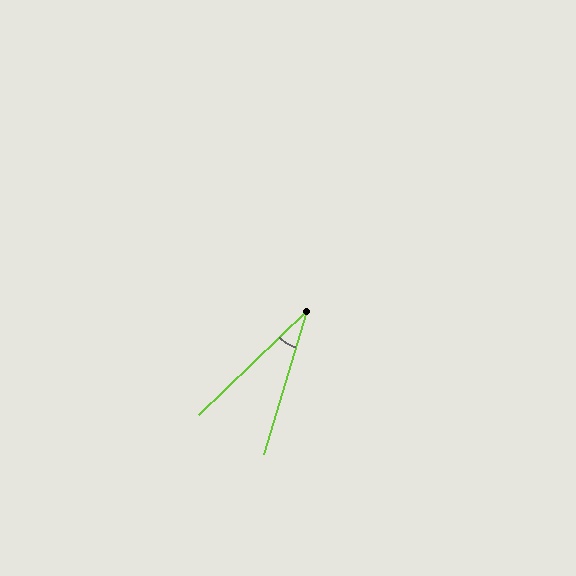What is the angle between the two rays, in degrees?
Approximately 29 degrees.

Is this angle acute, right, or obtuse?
It is acute.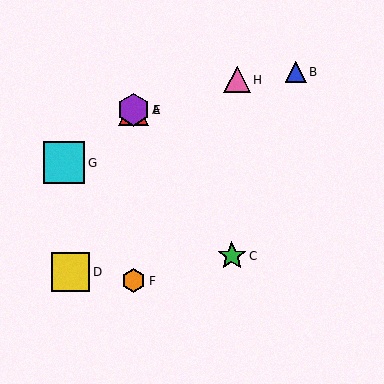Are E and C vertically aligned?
No, E is at x≈134 and C is at x≈232.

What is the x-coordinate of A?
Object A is at x≈134.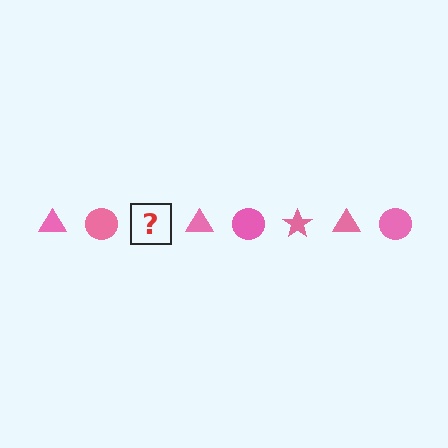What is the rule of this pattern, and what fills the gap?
The rule is that the pattern cycles through triangle, circle, star shapes in pink. The gap should be filled with a pink star.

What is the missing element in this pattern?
The missing element is a pink star.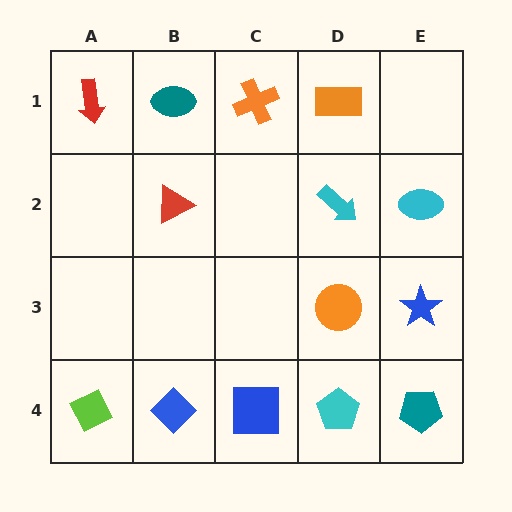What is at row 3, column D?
An orange circle.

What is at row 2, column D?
A cyan arrow.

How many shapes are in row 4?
5 shapes.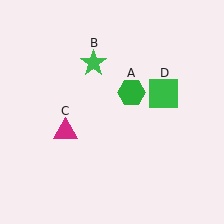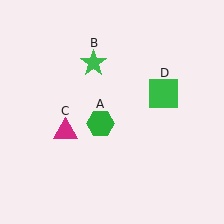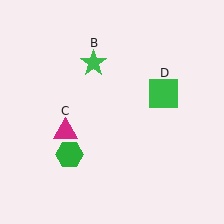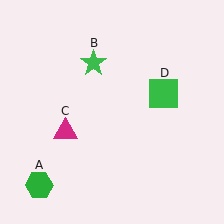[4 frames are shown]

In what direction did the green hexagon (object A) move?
The green hexagon (object A) moved down and to the left.